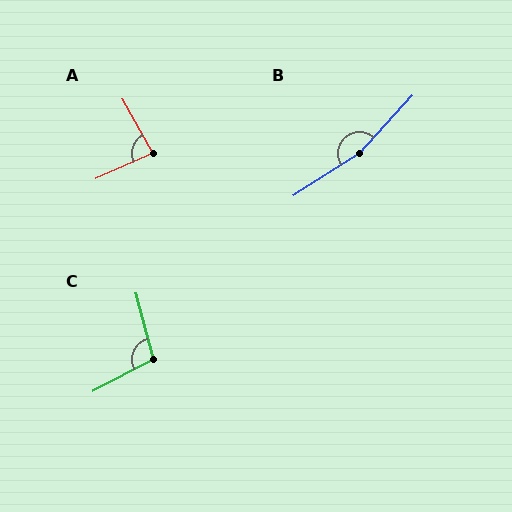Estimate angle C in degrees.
Approximately 103 degrees.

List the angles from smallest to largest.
A (84°), C (103°), B (165°).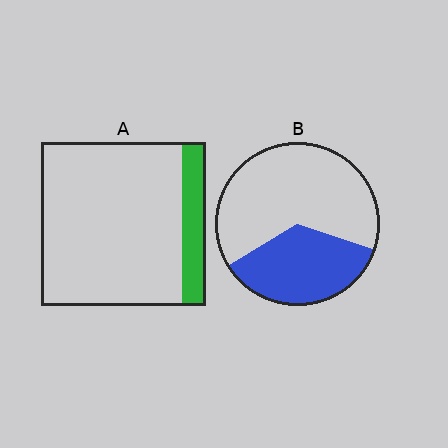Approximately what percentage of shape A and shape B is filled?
A is approximately 15% and B is approximately 35%.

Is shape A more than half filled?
No.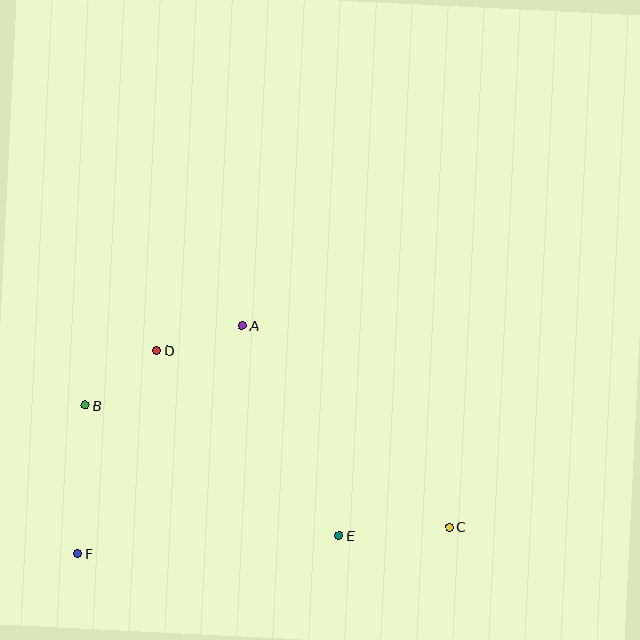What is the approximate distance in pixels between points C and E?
The distance between C and E is approximately 110 pixels.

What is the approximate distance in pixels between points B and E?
The distance between B and E is approximately 286 pixels.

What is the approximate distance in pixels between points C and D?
The distance between C and D is approximately 341 pixels.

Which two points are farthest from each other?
Points B and C are farthest from each other.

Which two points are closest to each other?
Points A and D are closest to each other.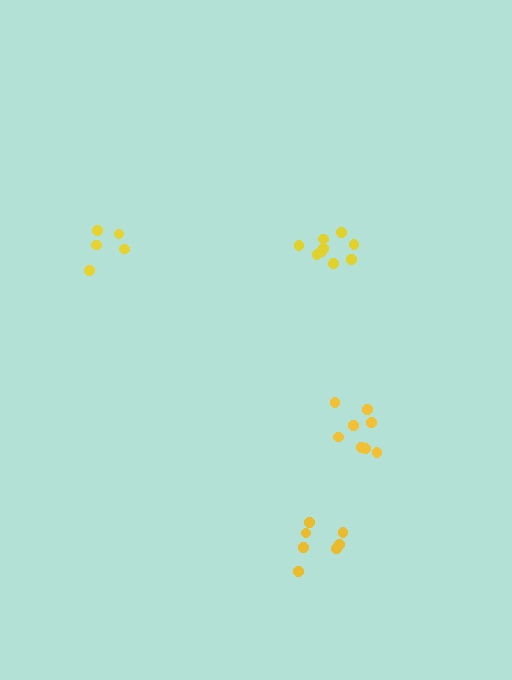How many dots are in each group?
Group 1: 8 dots, Group 2: 7 dots, Group 3: 9 dots, Group 4: 5 dots (29 total).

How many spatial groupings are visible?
There are 4 spatial groupings.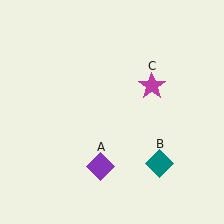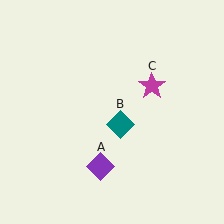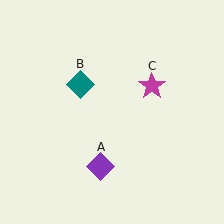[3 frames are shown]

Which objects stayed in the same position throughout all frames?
Purple diamond (object A) and magenta star (object C) remained stationary.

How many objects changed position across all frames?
1 object changed position: teal diamond (object B).